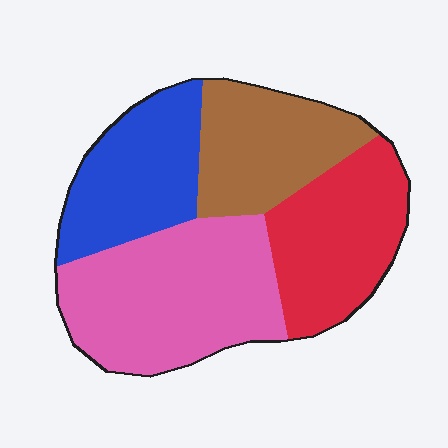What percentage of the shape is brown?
Brown takes up about one fifth (1/5) of the shape.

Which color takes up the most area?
Pink, at roughly 35%.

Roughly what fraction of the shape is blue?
Blue covers about 20% of the shape.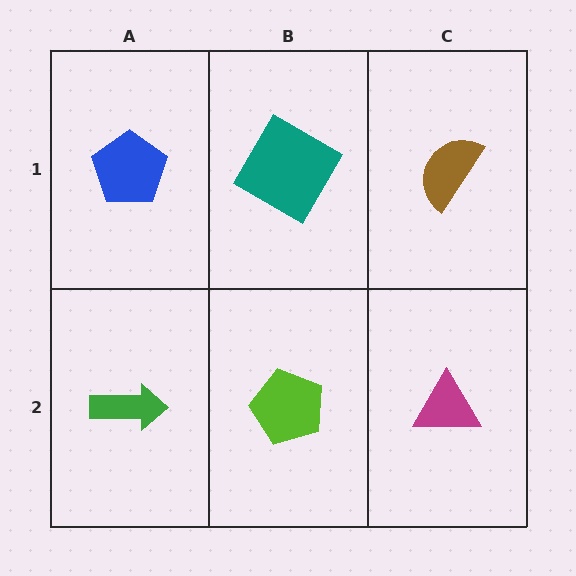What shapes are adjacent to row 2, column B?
A teal square (row 1, column B), a green arrow (row 2, column A), a magenta triangle (row 2, column C).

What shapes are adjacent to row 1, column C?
A magenta triangle (row 2, column C), a teal square (row 1, column B).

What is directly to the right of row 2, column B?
A magenta triangle.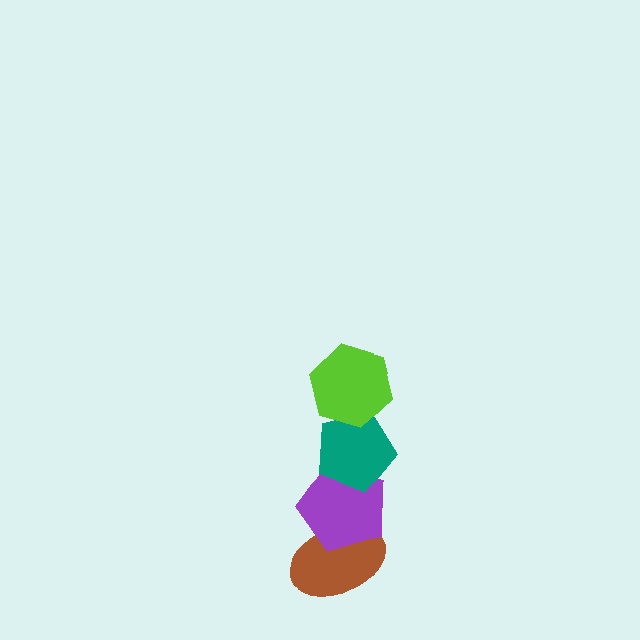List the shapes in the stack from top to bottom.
From top to bottom: the lime hexagon, the teal pentagon, the purple pentagon, the brown ellipse.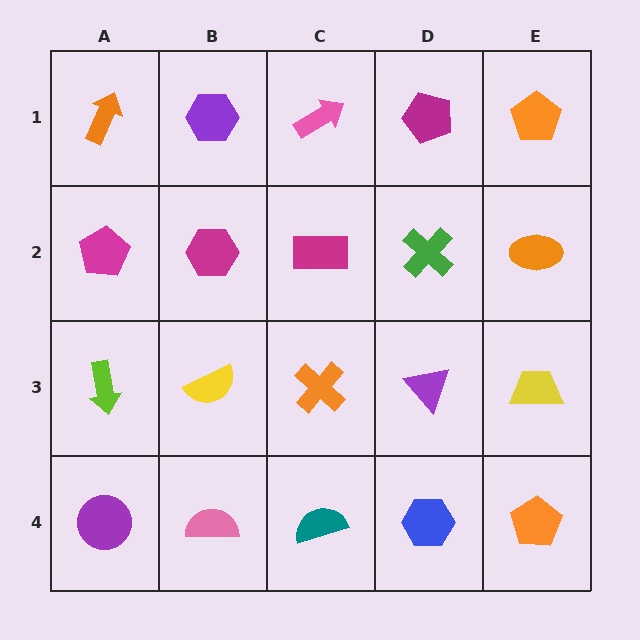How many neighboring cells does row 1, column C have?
3.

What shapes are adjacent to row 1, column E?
An orange ellipse (row 2, column E), a magenta pentagon (row 1, column D).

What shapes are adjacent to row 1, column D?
A green cross (row 2, column D), a pink arrow (row 1, column C), an orange pentagon (row 1, column E).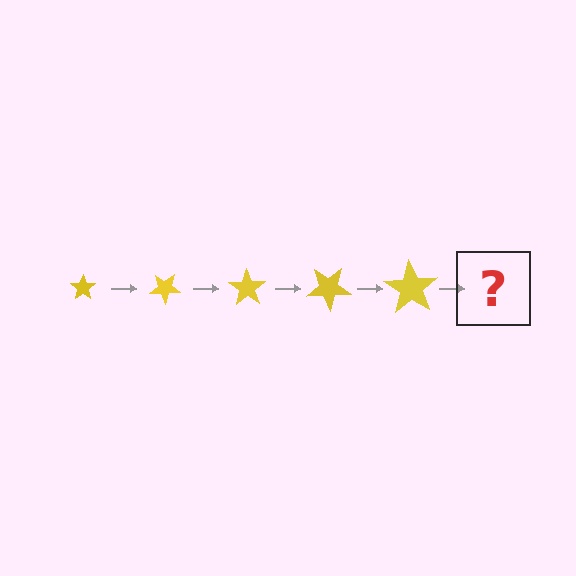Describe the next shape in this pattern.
It should be a star, larger than the previous one and rotated 175 degrees from the start.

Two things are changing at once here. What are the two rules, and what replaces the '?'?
The two rules are that the star grows larger each step and it rotates 35 degrees each step. The '?' should be a star, larger than the previous one and rotated 175 degrees from the start.